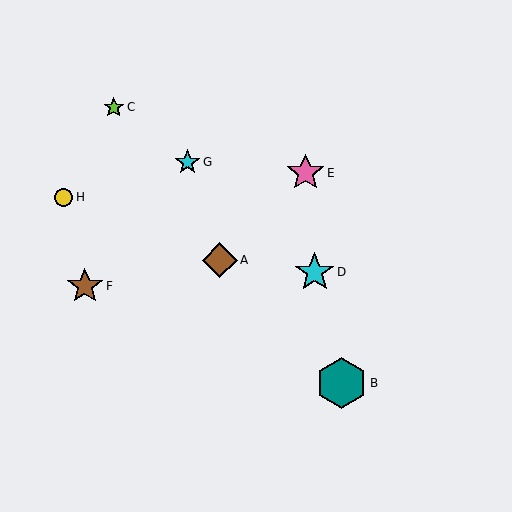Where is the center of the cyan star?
The center of the cyan star is at (315, 272).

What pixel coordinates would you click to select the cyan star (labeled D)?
Click at (315, 272) to select the cyan star D.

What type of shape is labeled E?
Shape E is a pink star.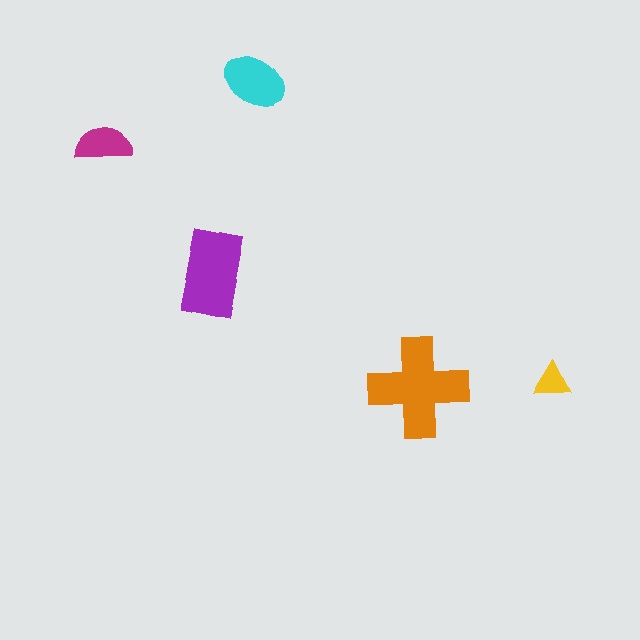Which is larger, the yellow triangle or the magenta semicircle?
The magenta semicircle.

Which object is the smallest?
The yellow triangle.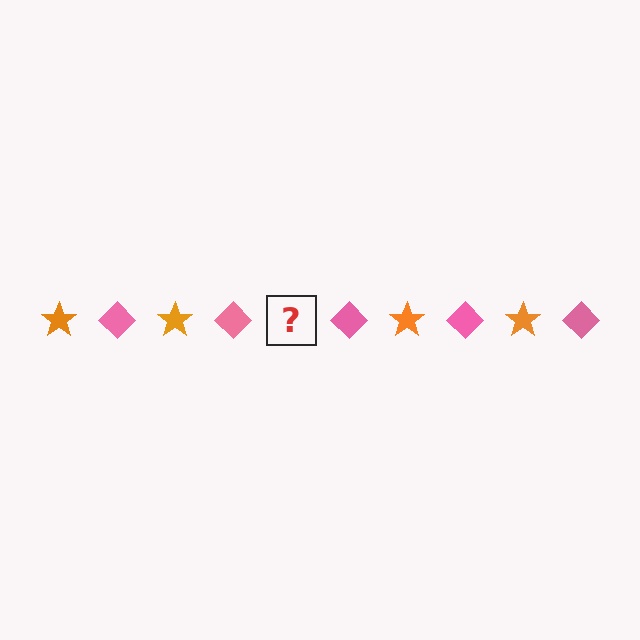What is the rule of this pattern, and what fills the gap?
The rule is that the pattern alternates between orange star and pink diamond. The gap should be filled with an orange star.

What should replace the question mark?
The question mark should be replaced with an orange star.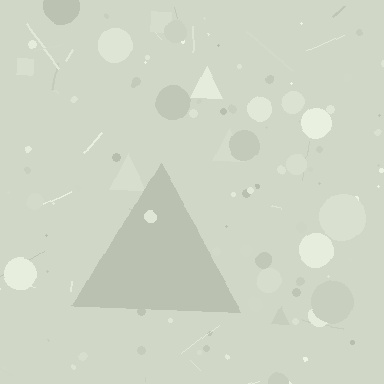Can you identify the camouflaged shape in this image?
The camouflaged shape is a triangle.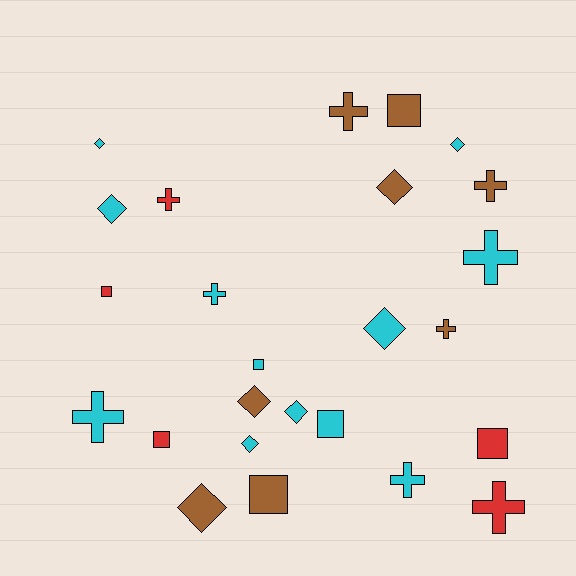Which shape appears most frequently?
Cross, with 9 objects.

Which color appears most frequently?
Cyan, with 12 objects.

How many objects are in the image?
There are 25 objects.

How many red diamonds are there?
There are no red diamonds.